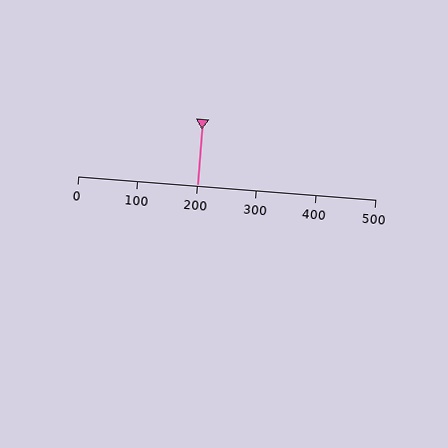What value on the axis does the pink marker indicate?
The marker indicates approximately 200.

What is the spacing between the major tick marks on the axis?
The major ticks are spaced 100 apart.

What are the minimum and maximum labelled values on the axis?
The axis runs from 0 to 500.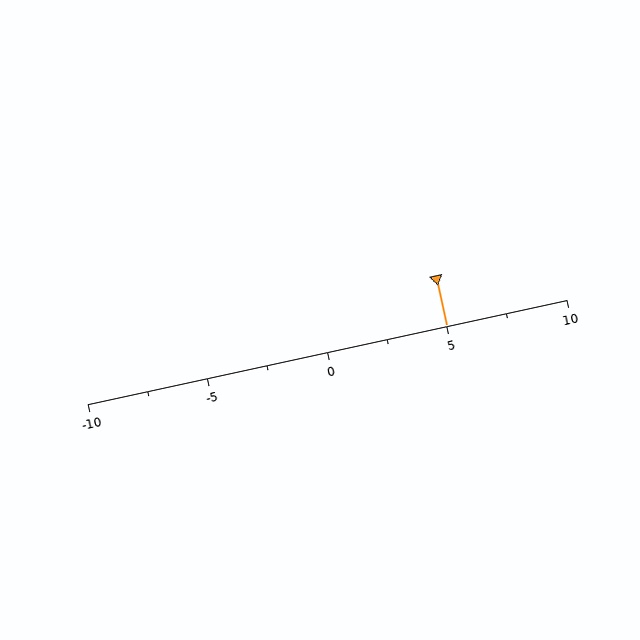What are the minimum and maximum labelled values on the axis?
The axis runs from -10 to 10.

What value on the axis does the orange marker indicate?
The marker indicates approximately 5.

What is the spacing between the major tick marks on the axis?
The major ticks are spaced 5 apart.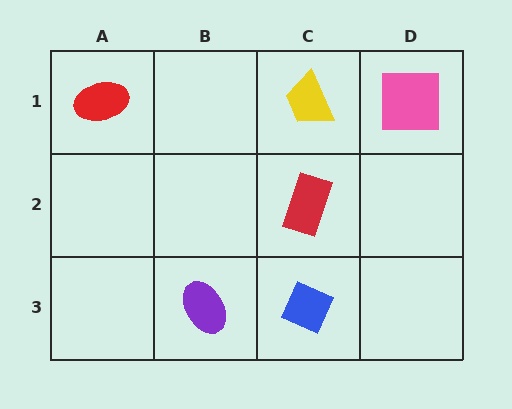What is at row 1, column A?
A red ellipse.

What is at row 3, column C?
A blue diamond.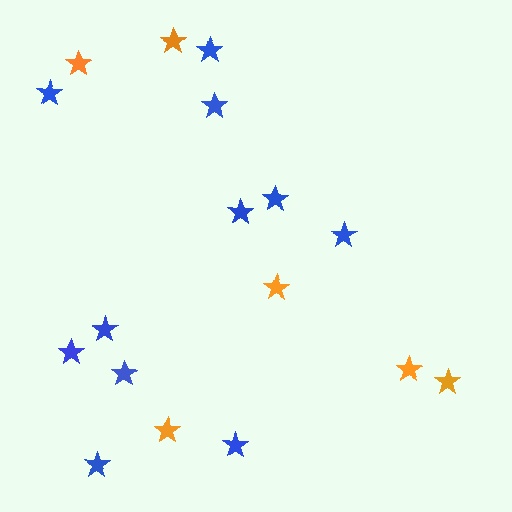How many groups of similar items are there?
There are 2 groups: one group of orange stars (6) and one group of blue stars (11).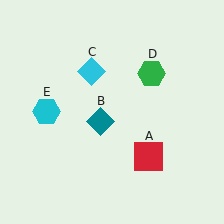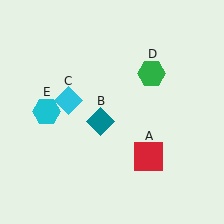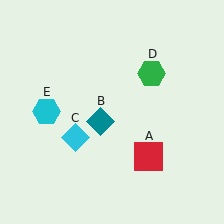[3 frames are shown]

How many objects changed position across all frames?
1 object changed position: cyan diamond (object C).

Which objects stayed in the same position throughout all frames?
Red square (object A) and teal diamond (object B) and green hexagon (object D) and cyan hexagon (object E) remained stationary.